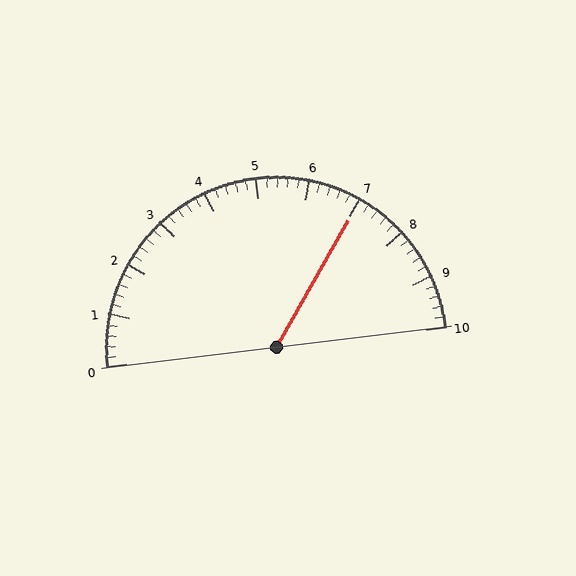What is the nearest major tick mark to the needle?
The nearest major tick mark is 7.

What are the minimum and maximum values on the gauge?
The gauge ranges from 0 to 10.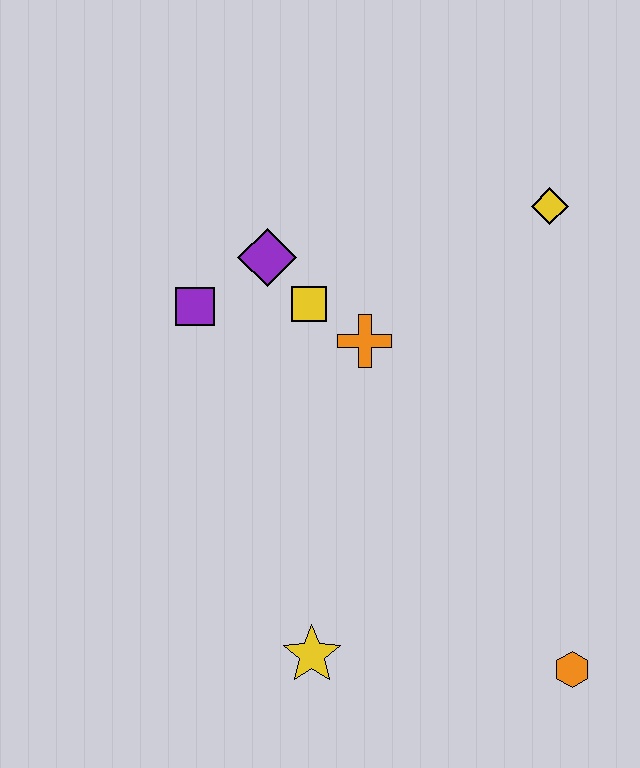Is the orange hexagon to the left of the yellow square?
No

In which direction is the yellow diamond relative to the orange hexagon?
The yellow diamond is above the orange hexagon.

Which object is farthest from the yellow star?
The yellow diamond is farthest from the yellow star.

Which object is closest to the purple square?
The purple diamond is closest to the purple square.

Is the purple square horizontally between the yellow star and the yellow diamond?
No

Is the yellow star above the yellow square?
No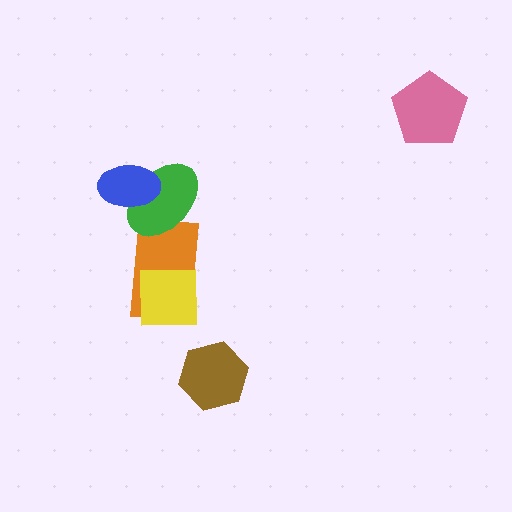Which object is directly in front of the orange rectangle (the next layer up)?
The green ellipse is directly in front of the orange rectangle.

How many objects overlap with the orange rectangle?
2 objects overlap with the orange rectangle.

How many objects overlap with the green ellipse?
2 objects overlap with the green ellipse.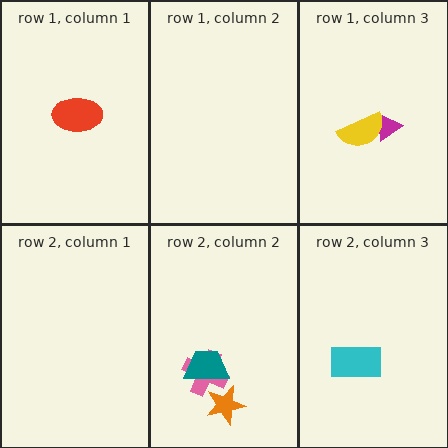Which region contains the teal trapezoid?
The row 2, column 2 region.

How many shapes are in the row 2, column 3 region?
1.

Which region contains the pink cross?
The row 2, column 2 region.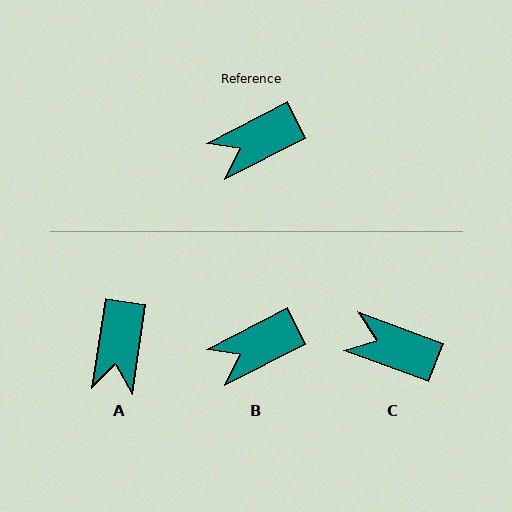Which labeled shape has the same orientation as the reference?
B.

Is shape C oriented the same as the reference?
No, it is off by about 47 degrees.